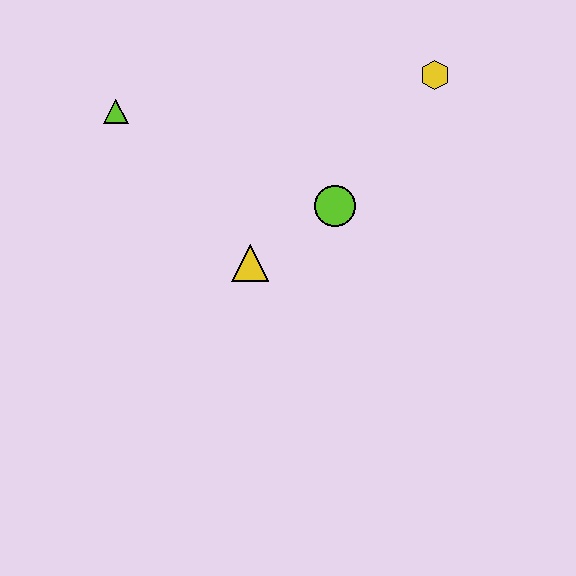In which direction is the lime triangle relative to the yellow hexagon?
The lime triangle is to the left of the yellow hexagon.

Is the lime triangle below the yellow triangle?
No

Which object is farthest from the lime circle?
The lime triangle is farthest from the lime circle.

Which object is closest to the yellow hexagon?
The lime circle is closest to the yellow hexagon.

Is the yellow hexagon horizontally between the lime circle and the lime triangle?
No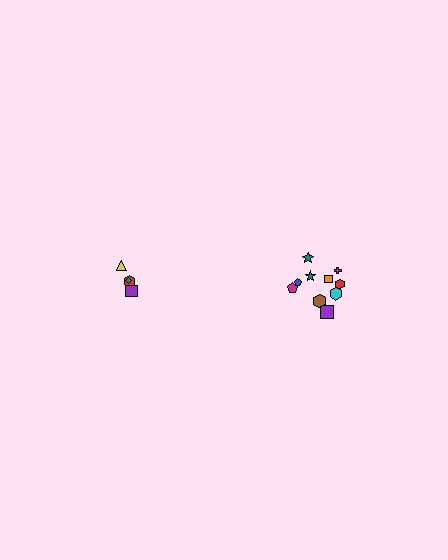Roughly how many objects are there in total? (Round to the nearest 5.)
Roughly 15 objects in total.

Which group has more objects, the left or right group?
The right group.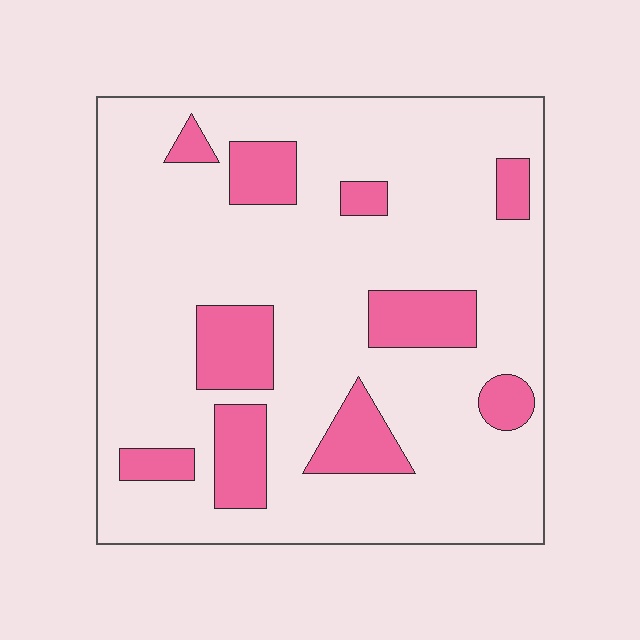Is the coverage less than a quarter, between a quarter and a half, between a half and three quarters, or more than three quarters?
Less than a quarter.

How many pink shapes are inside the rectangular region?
10.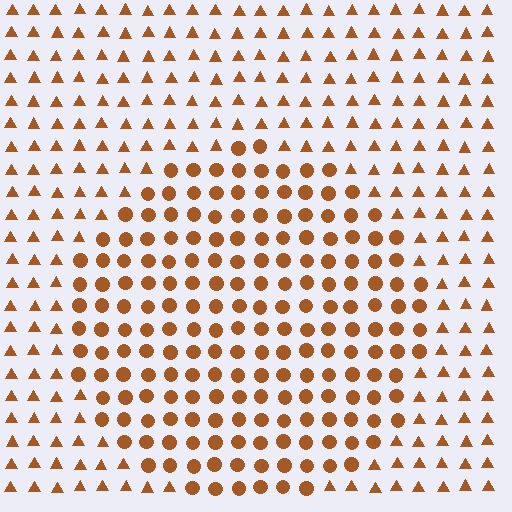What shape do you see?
I see a circle.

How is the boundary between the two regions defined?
The boundary is defined by a change in element shape: circles inside vs. triangles outside. All elements share the same color and spacing.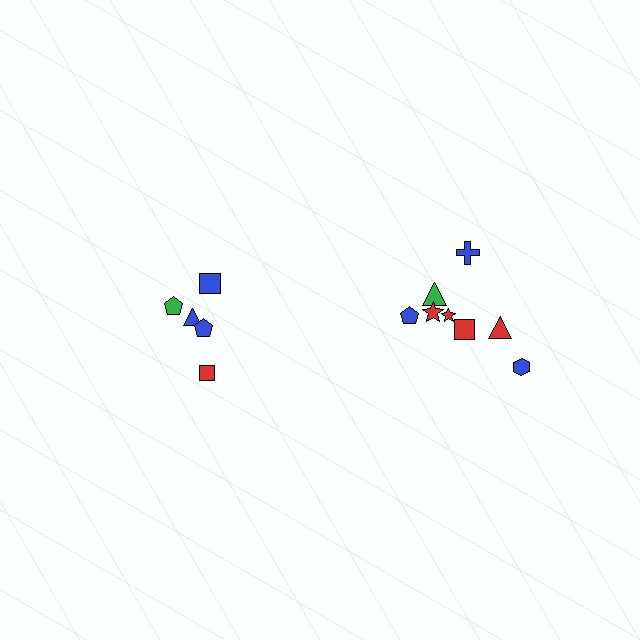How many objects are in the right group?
There are 8 objects.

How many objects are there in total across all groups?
There are 13 objects.